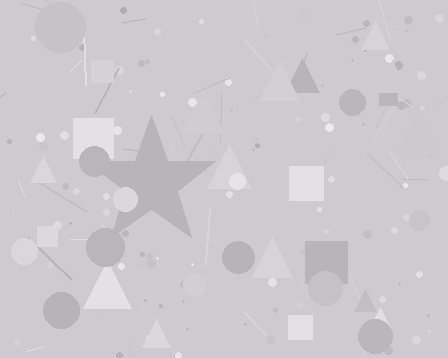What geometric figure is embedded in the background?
A star is embedded in the background.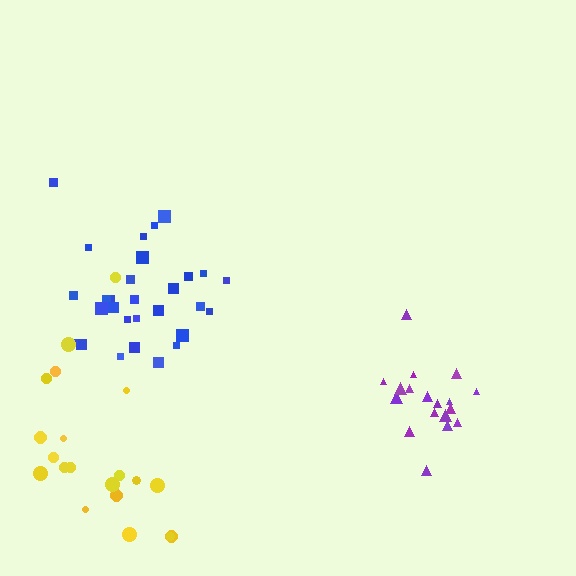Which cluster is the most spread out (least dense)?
Yellow.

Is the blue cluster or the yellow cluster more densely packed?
Blue.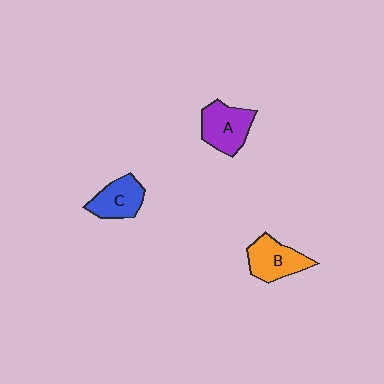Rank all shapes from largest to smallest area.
From largest to smallest: A (purple), B (orange), C (blue).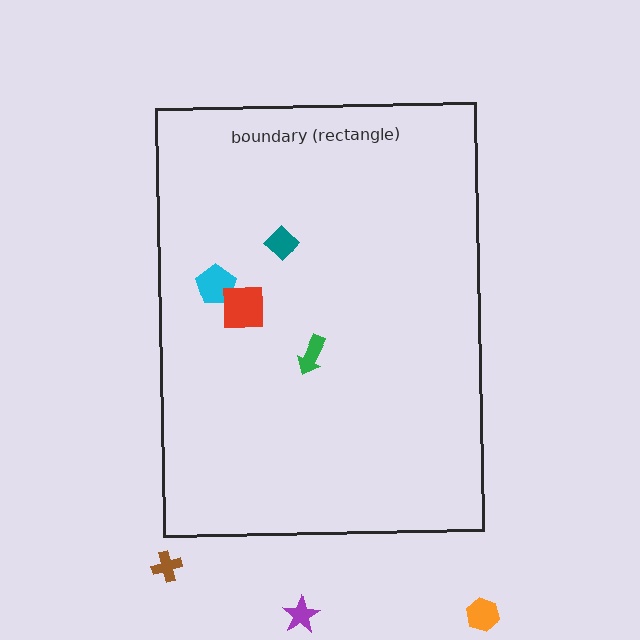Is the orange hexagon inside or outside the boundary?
Outside.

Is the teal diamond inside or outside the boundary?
Inside.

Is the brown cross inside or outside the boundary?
Outside.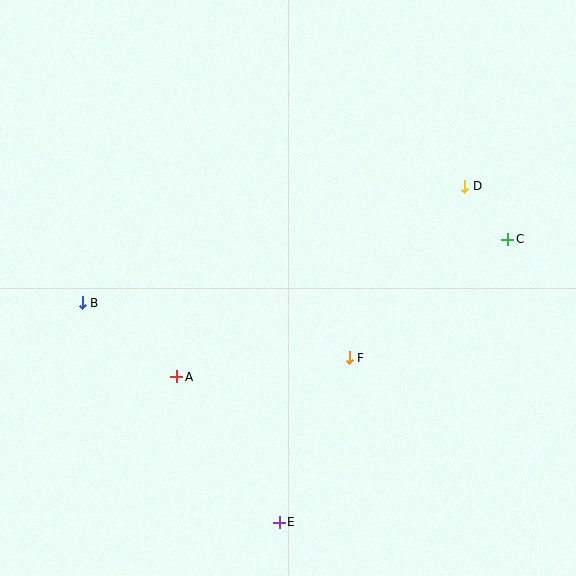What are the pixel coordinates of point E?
Point E is at (279, 522).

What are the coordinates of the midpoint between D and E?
The midpoint between D and E is at (372, 354).